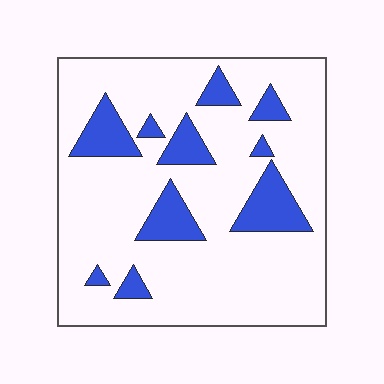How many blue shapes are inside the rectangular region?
10.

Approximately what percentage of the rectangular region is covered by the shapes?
Approximately 20%.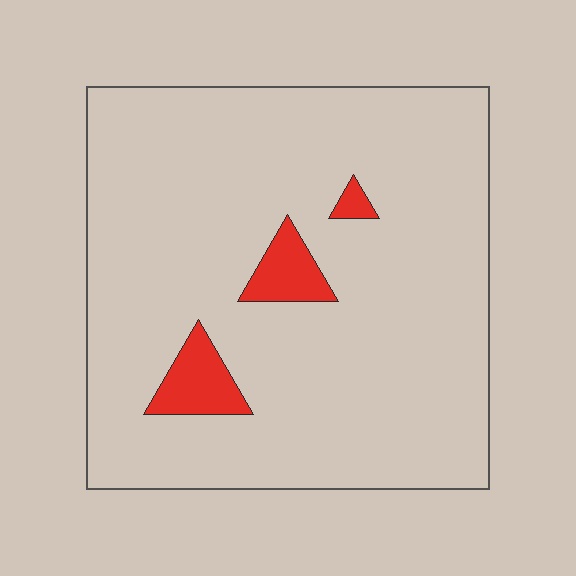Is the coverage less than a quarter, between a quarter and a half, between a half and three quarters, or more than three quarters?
Less than a quarter.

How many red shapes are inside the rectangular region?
3.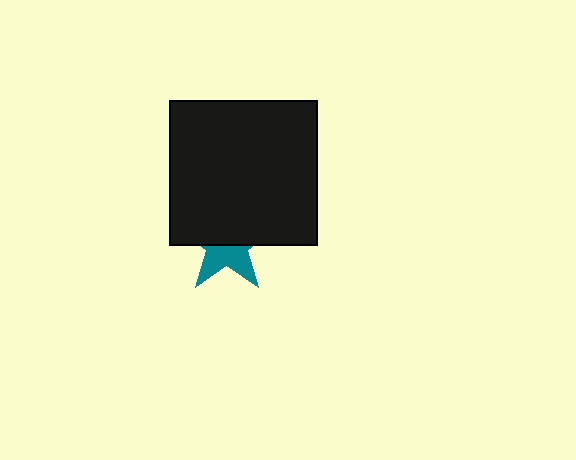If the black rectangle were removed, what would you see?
You would see the complete teal star.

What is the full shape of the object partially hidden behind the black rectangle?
The partially hidden object is a teal star.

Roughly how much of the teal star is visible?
A small part of it is visible (roughly 44%).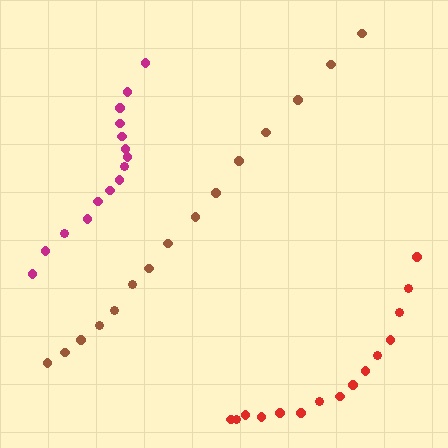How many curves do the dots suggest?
There are 3 distinct paths.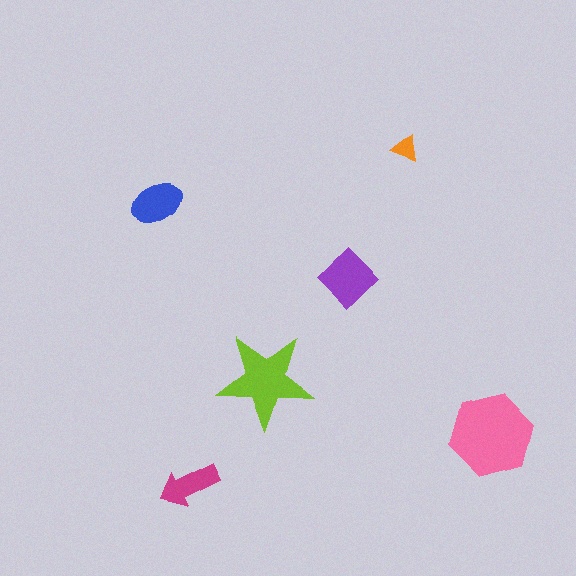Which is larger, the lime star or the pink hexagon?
The pink hexagon.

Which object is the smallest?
The orange triangle.